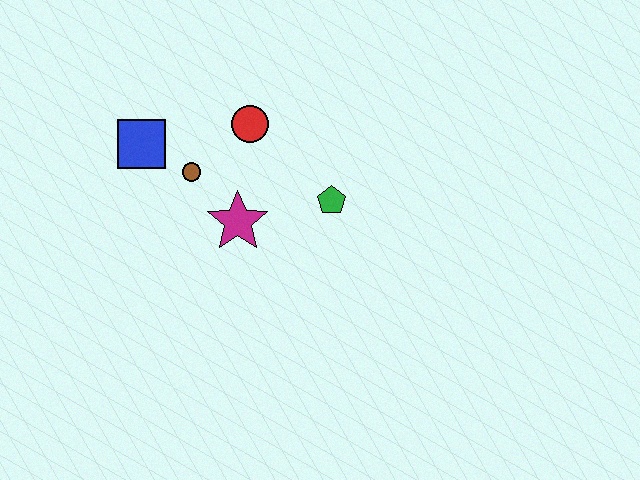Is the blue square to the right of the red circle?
No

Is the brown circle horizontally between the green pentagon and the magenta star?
No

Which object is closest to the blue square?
The brown circle is closest to the blue square.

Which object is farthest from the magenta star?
The blue square is farthest from the magenta star.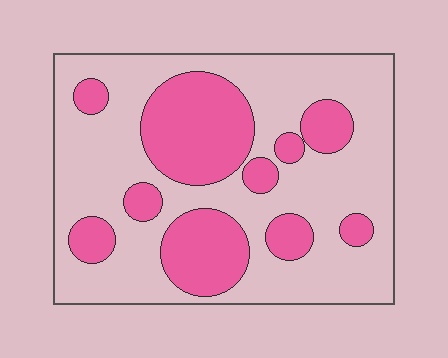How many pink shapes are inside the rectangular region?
10.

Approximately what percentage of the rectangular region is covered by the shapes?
Approximately 30%.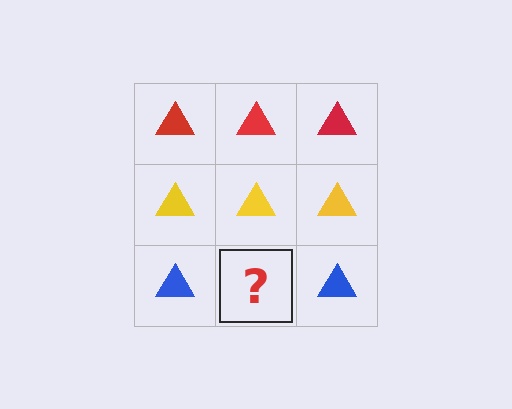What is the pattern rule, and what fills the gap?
The rule is that each row has a consistent color. The gap should be filled with a blue triangle.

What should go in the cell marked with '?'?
The missing cell should contain a blue triangle.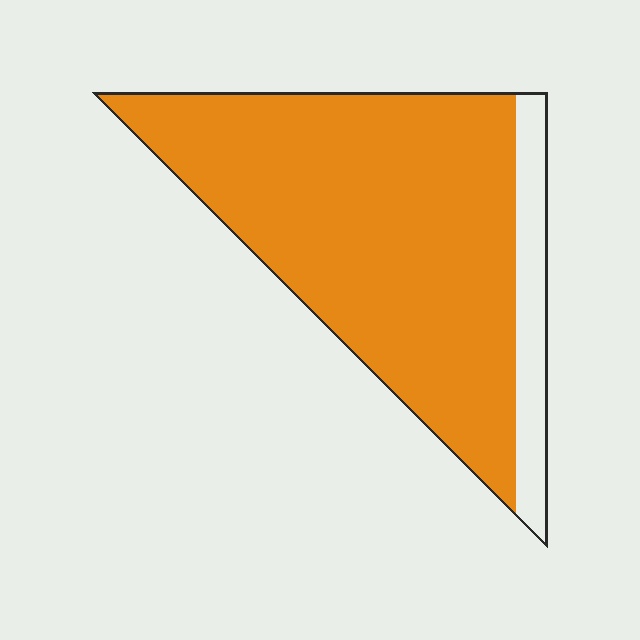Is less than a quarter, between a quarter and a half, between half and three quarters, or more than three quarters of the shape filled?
More than three quarters.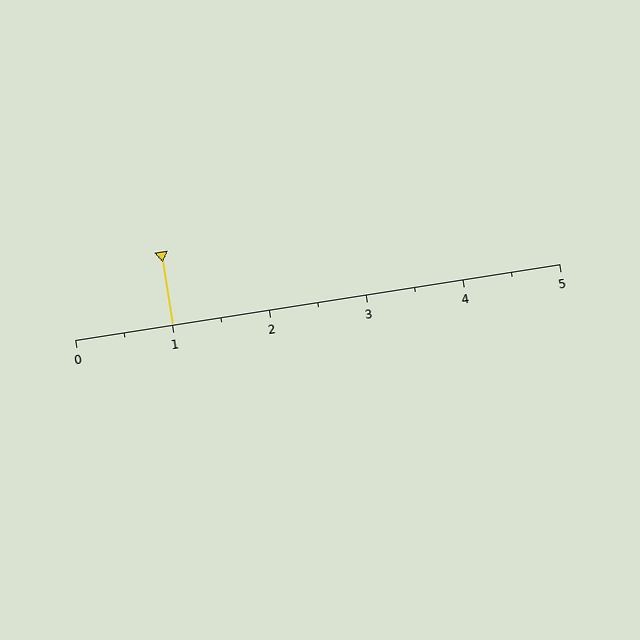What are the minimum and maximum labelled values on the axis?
The axis runs from 0 to 5.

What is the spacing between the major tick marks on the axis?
The major ticks are spaced 1 apart.